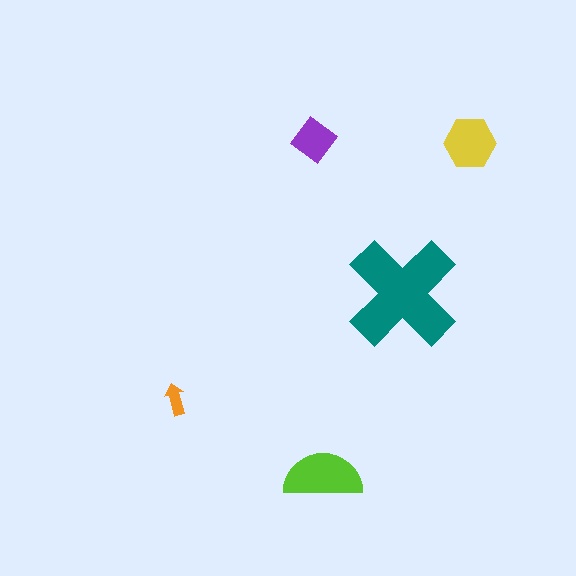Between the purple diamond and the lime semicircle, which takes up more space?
The lime semicircle.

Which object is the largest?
The teal cross.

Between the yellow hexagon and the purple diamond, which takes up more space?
The yellow hexagon.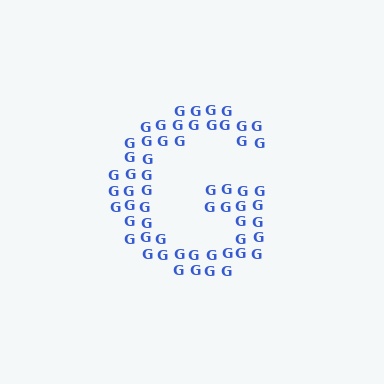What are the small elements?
The small elements are letter G's.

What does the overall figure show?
The overall figure shows the letter G.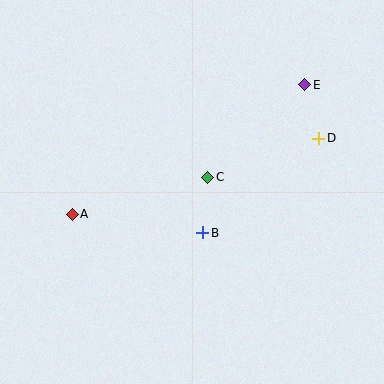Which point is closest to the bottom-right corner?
Point B is closest to the bottom-right corner.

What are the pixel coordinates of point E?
Point E is at (305, 85).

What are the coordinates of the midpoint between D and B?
The midpoint between D and B is at (261, 185).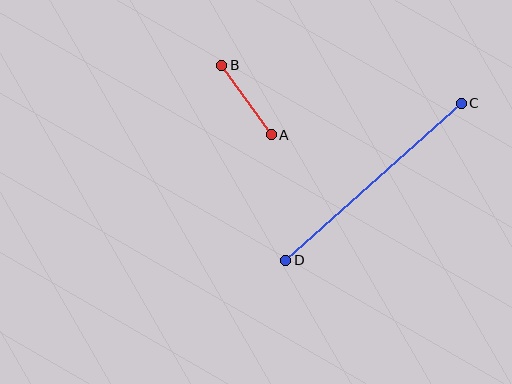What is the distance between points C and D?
The distance is approximately 235 pixels.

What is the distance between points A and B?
The distance is approximately 85 pixels.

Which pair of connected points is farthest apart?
Points C and D are farthest apart.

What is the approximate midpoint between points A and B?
The midpoint is at approximately (246, 100) pixels.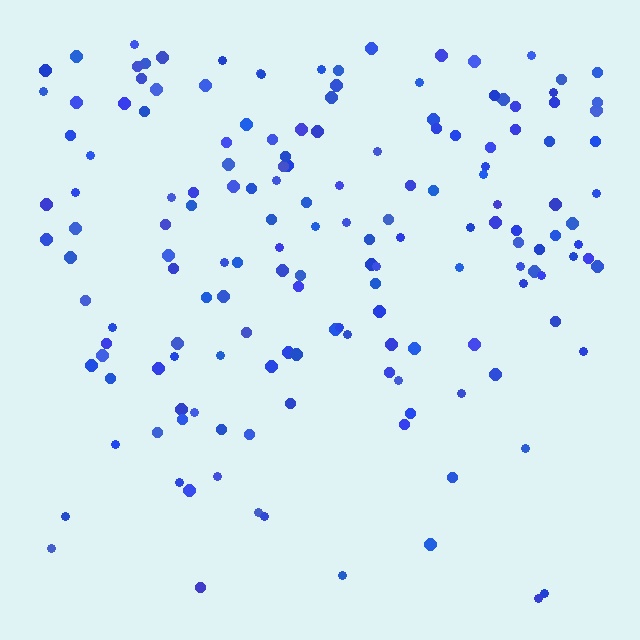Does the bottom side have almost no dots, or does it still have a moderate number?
Still a moderate number, just noticeably fewer than the top.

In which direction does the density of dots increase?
From bottom to top, with the top side densest.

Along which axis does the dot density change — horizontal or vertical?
Vertical.